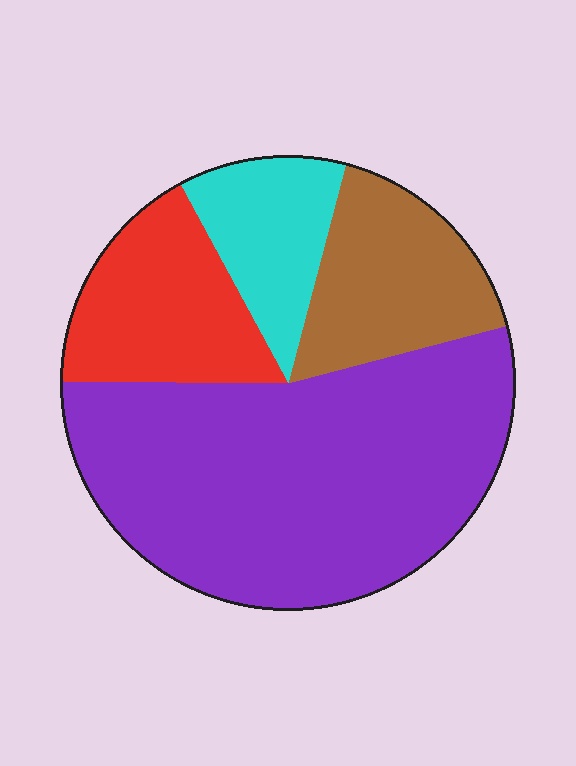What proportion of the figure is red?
Red takes up about one sixth (1/6) of the figure.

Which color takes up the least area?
Cyan, at roughly 10%.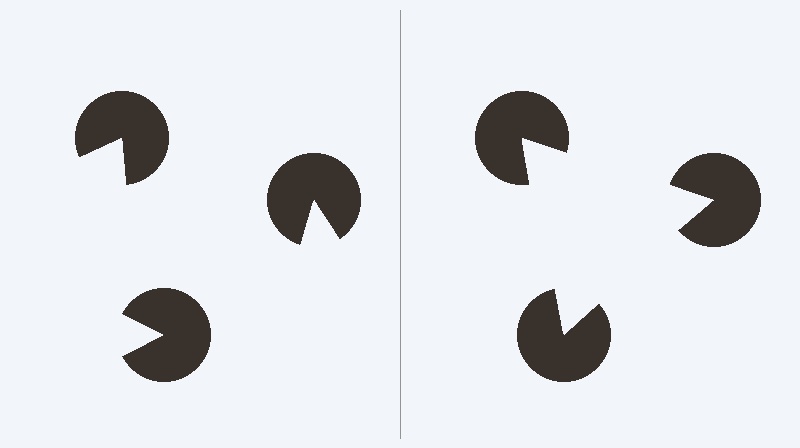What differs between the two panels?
The pac-man discs are positioned identically on both sides; only the wedge orientations differ. On the right they align to a triangle; on the left they are misaligned.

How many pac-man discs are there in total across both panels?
6 — 3 on each side.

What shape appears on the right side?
An illusory triangle.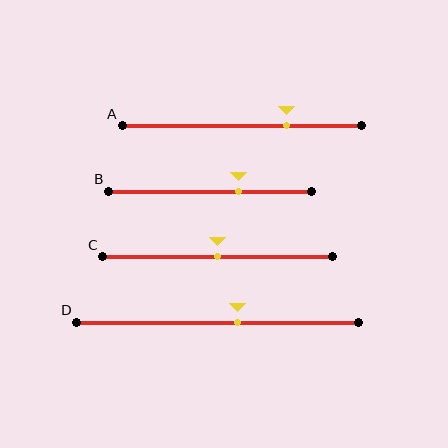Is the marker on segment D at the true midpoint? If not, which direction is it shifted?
No, the marker on segment D is shifted to the right by about 7% of the segment length.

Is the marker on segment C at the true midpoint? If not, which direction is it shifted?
Yes, the marker on segment C is at the true midpoint.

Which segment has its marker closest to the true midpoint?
Segment C has its marker closest to the true midpoint.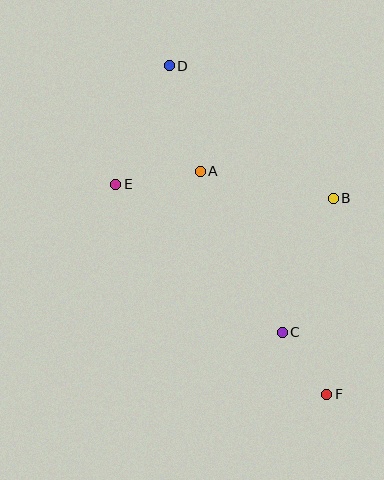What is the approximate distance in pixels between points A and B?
The distance between A and B is approximately 136 pixels.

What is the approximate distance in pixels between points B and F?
The distance between B and F is approximately 196 pixels.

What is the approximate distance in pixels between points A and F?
The distance between A and F is approximately 256 pixels.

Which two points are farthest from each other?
Points D and F are farthest from each other.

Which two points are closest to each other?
Points C and F are closest to each other.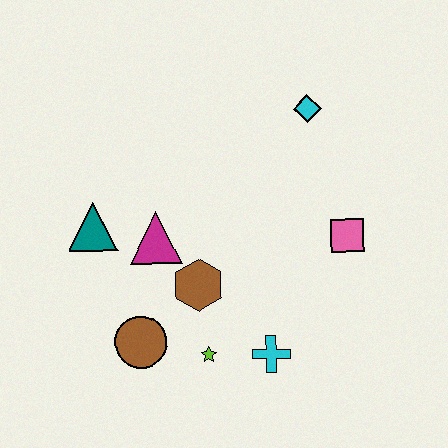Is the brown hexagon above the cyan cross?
Yes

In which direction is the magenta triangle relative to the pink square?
The magenta triangle is to the left of the pink square.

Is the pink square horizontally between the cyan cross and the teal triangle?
No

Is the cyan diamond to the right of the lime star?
Yes